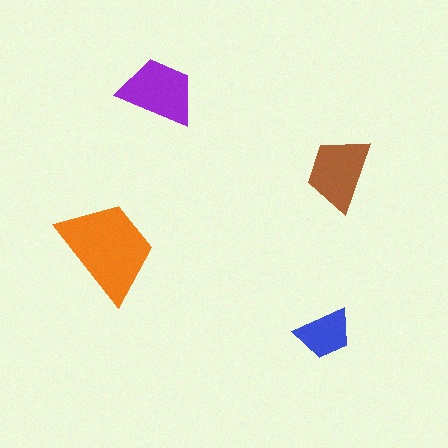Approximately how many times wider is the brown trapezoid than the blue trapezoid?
About 1.5 times wider.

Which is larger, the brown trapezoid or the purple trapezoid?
The purple one.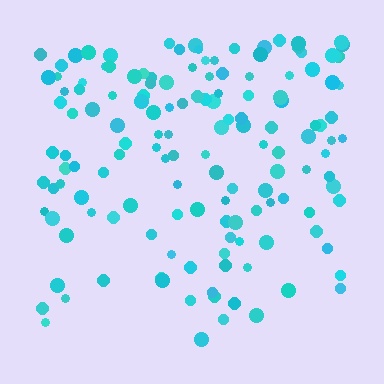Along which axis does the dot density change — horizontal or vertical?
Vertical.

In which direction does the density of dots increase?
From bottom to top, with the top side densest.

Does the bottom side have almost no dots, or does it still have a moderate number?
Still a moderate number, just noticeably fewer than the top.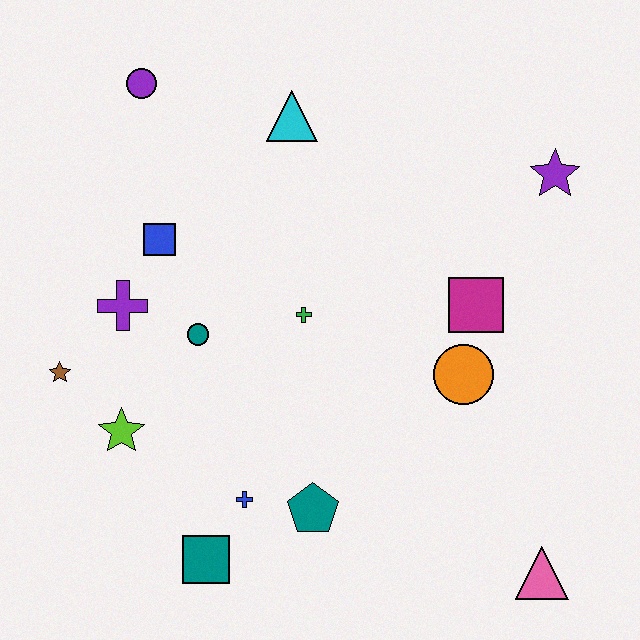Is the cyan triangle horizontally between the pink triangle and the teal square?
Yes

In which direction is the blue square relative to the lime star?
The blue square is above the lime star.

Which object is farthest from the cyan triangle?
The pink triangle is farthest from the cyan triangle.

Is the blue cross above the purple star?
No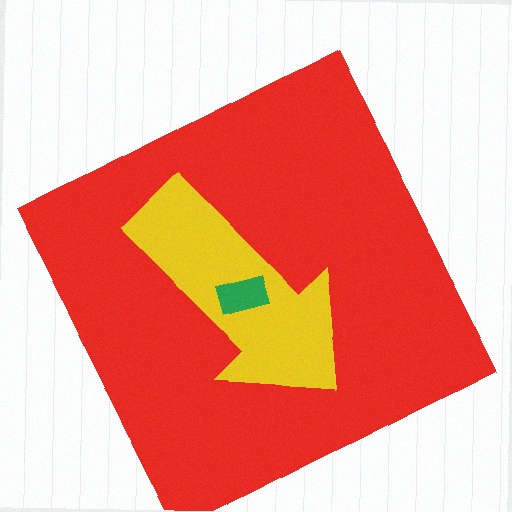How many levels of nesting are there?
3.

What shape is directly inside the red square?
The yellow arrow.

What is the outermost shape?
The red square.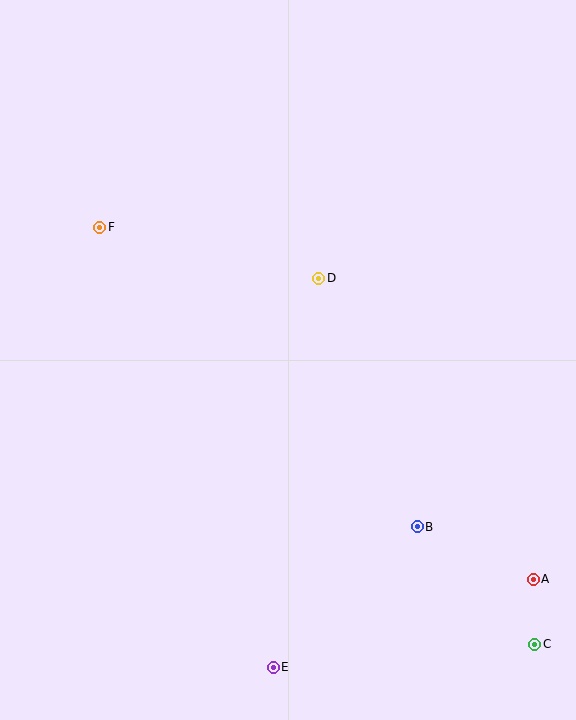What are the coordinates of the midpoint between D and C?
The midpoint between D and C is at (427, 461).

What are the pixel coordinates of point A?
Point A is at (533, 579).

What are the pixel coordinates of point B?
Point B is at (417, 527).